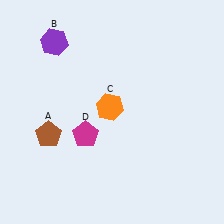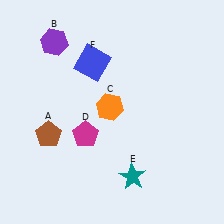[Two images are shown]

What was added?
A teal star (E), a blue square (F) were added in Image 2.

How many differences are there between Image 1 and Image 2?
There are 2 differences between the two images.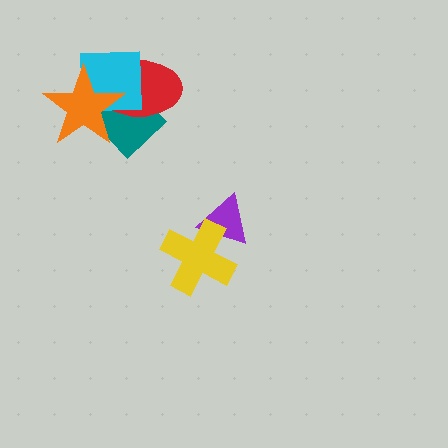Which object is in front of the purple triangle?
The yellow cross is in front of the purple triangle.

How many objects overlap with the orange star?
3 objects overlap with the orange star.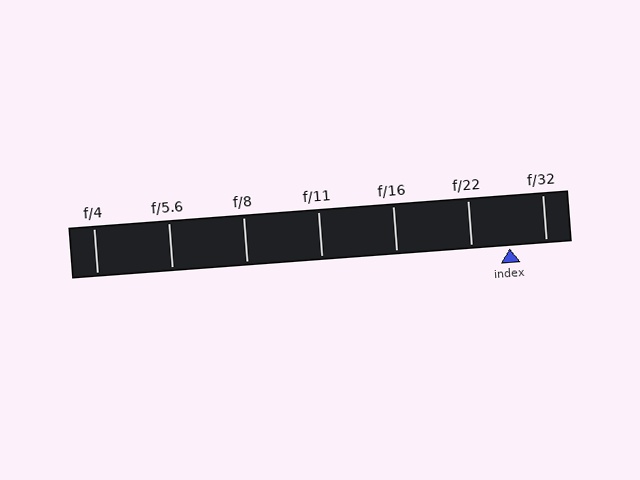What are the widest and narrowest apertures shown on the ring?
The widest aperture shown is f/4 and the narrowest is f/32.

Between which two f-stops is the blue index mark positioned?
The index mark is between f/22 and f/32.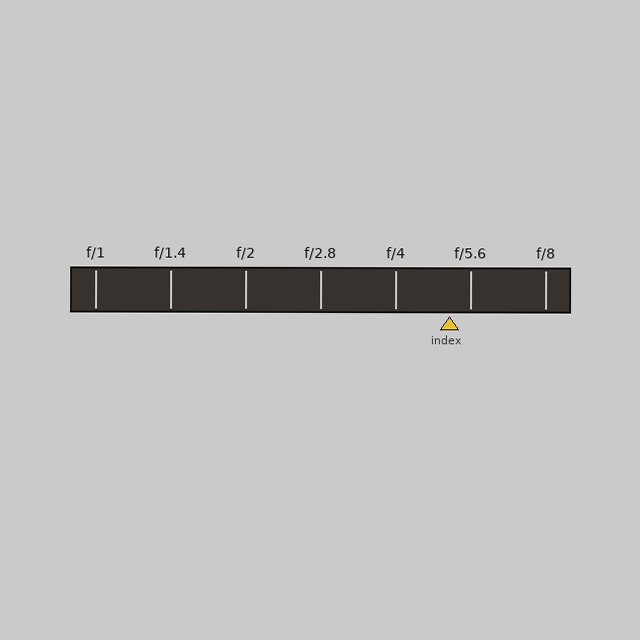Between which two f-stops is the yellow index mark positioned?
The index mark is between f/4 and f/5.6.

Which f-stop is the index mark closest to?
The index mark is closest to f/5.6.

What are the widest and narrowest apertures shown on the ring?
The widest aperture shown is f/1 and the narrowest is f/8.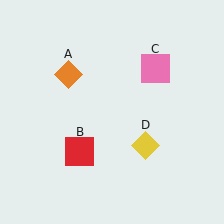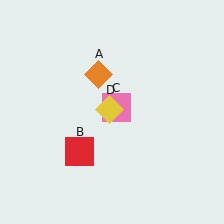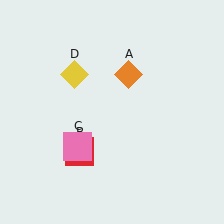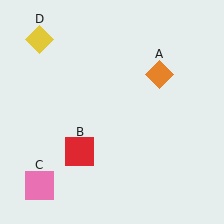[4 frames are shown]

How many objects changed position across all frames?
3 objects changed position: orange diamond (object A), pink square (object C), yellow diamond (object D).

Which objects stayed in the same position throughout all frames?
Red square (object B) remained stationary.